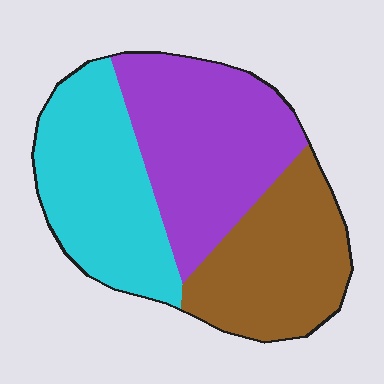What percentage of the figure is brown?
Brown takes up between a sixth and a third of the figure.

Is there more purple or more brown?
Purple.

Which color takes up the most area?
Purple, at roughly 35%.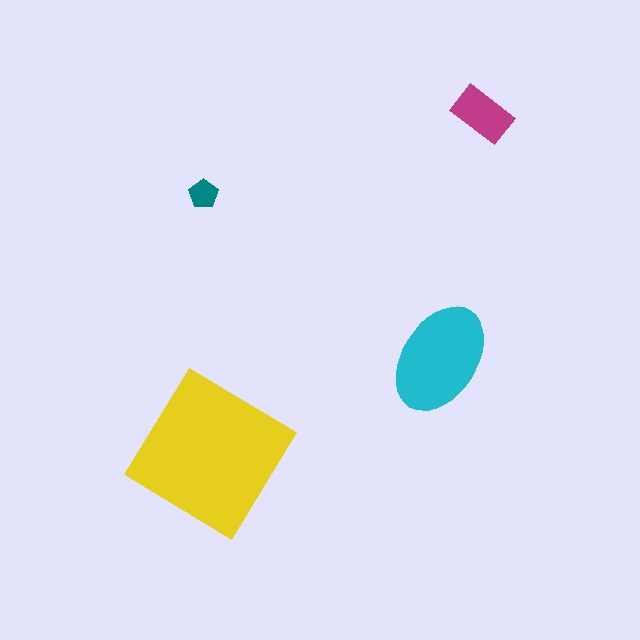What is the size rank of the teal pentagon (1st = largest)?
4th.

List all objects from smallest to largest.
The teal pentagon, the magenta rectangle, the cyan ellipse, the yellow diamond.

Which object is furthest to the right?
The magenta rectangle is rightmost.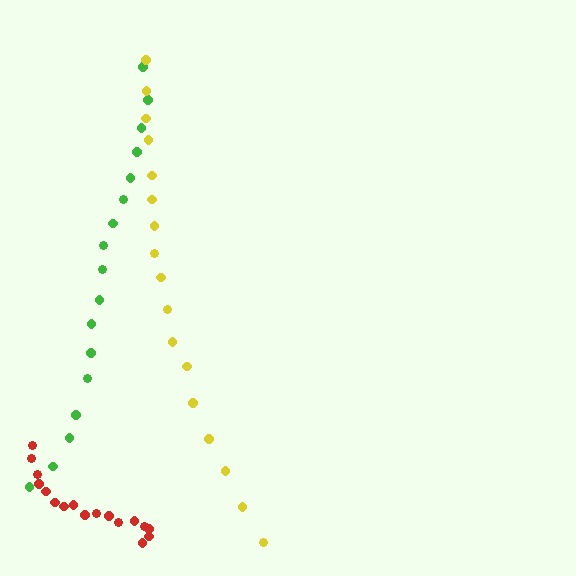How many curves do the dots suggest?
There are 3 distinct paths.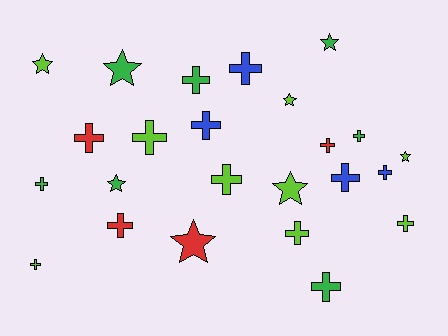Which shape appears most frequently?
Cross, with 16 objects.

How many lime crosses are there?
There are 5 lime crosses.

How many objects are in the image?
There are 24 objects.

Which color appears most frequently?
Lime, with 9 objects.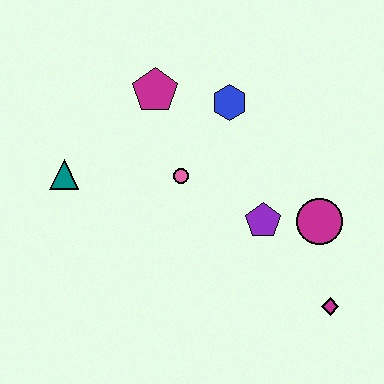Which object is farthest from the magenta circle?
The teal triangle is farthest from the magenta circle.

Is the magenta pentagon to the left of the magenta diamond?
Yes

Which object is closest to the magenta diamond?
The magenta circle is closest to the magenta diamond.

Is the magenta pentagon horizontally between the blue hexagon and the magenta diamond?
No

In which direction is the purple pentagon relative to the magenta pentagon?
The purple pentagon is below the magenta pentagon.